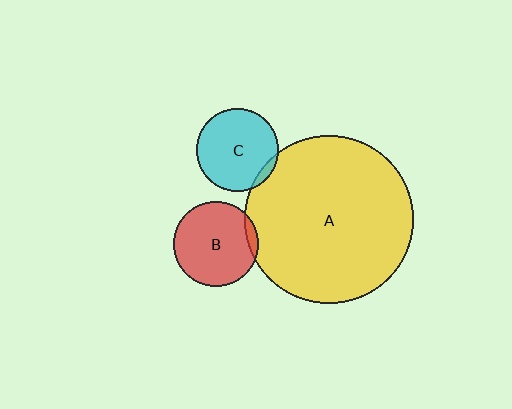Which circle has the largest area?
Circle A (yellow).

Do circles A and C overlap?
Yes.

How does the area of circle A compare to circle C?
Approximately 4.1 times.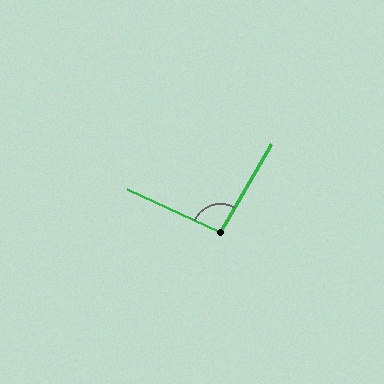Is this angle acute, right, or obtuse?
It is obtuse.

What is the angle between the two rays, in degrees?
Approximately 95 degrees.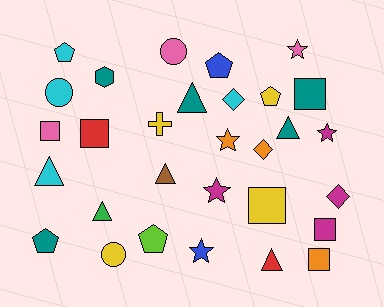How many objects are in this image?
There are 30 objects.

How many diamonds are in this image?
There are 3 diamonds.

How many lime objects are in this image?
There is 1 lime object.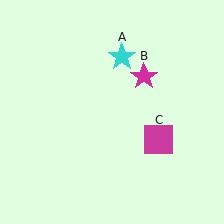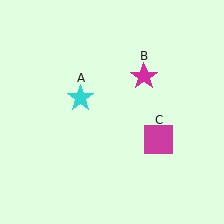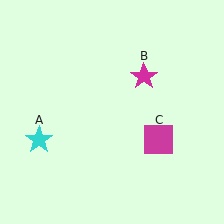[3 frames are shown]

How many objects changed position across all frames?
1 object changed position: cyan star (object A).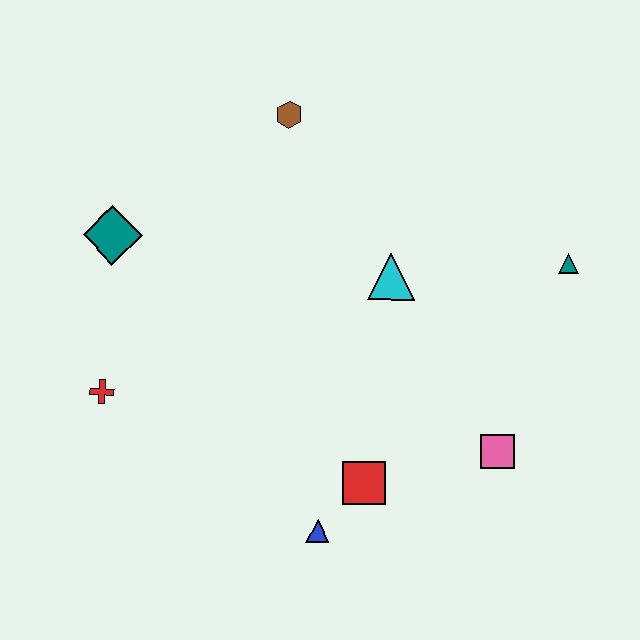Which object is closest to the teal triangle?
The cyan triangle is closest to the teal triangle.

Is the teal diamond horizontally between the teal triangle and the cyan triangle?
No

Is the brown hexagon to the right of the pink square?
No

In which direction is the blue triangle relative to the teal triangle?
The blue triangle is below the teal triangle.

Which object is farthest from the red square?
The brown hexagon is farthest from the red square.